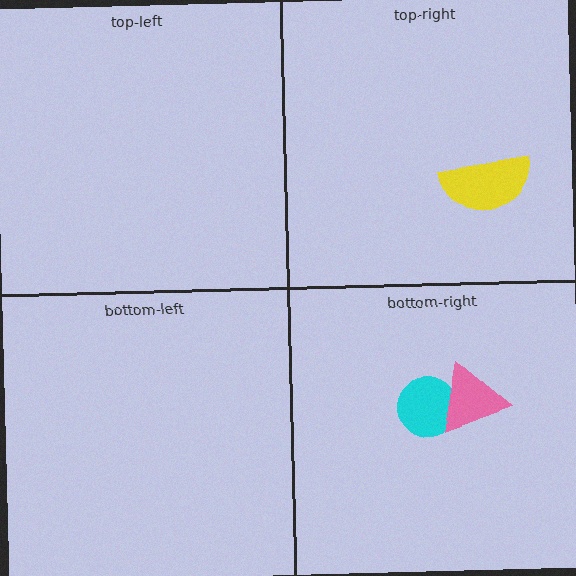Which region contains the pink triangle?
The bottom-right region.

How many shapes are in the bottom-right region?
2.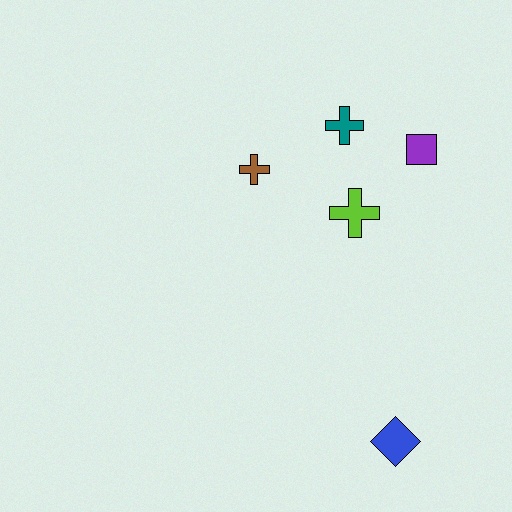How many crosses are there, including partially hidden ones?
There are 3 crosses.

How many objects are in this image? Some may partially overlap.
There are 5 objects.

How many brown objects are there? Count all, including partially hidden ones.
There is 1 brown object.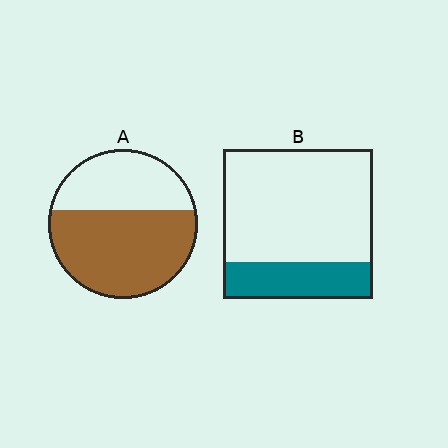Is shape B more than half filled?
No.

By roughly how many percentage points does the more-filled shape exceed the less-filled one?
By roughly 35 percentage points (A over B).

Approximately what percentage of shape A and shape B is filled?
A is approximately 60% and B is approximately 25%.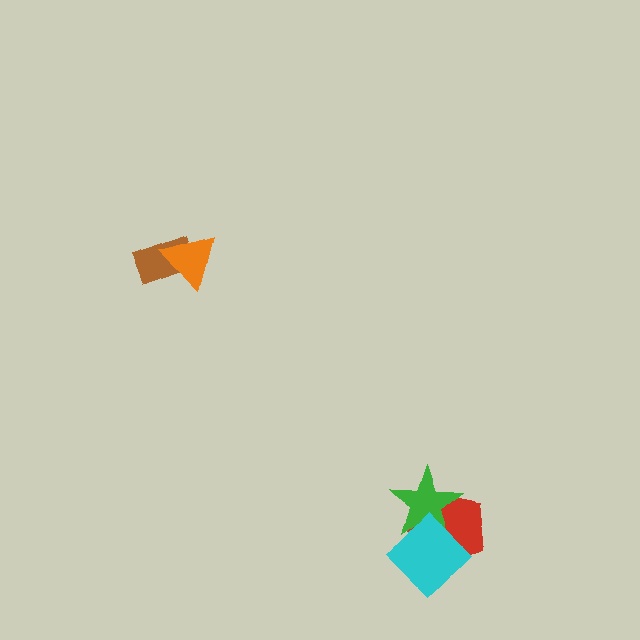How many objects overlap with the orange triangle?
1 object overlaps with the orange triangle.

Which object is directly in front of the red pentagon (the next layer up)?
The green star is directly in front of the red pentagon.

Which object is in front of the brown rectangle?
The orange triangle is in front of the brown rectangle.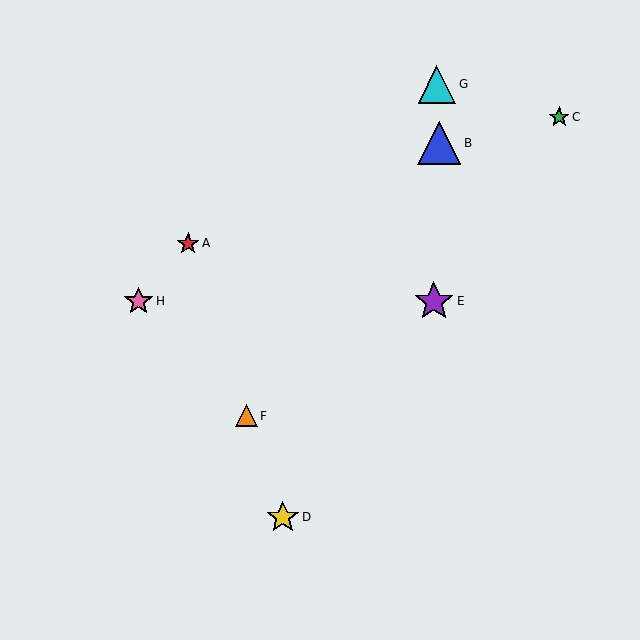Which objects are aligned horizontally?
Objects E, H are aligned horizontally.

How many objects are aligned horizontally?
2 objects (E, H) are aligned horizontally.